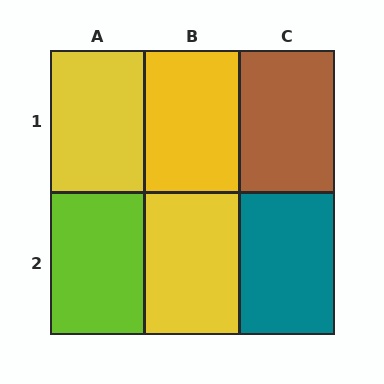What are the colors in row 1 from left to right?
Yellow, yellow, brown.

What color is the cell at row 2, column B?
Yellow.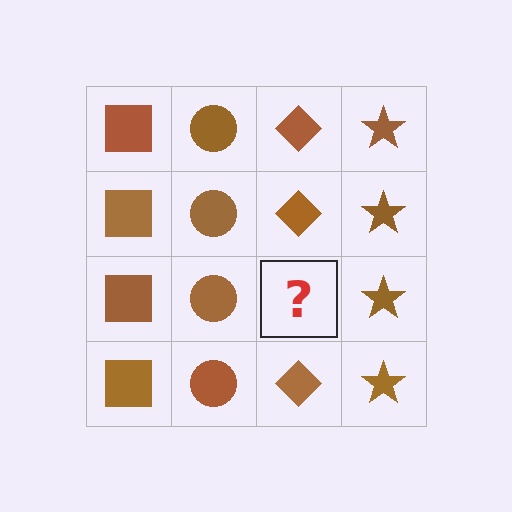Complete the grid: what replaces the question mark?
The question mark should be replaced with a brown diamond.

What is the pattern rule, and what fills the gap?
The rule is that each column has a consistent shape. The gap should be filled with a brown diamond.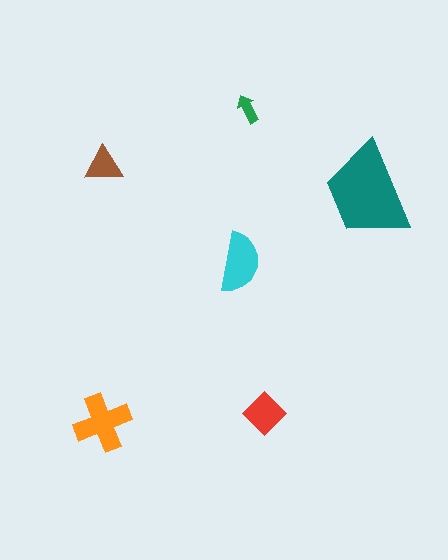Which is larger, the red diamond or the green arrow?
The red diamond.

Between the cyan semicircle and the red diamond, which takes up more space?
The cyan semicircle.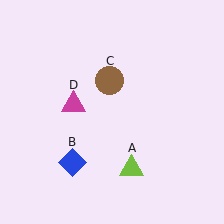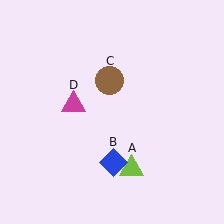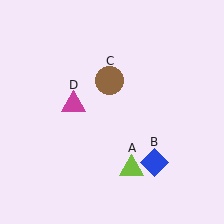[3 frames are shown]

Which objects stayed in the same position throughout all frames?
Lime triangle (object A) and brown circle (object C) and magenta triangle (object D) remained stationary.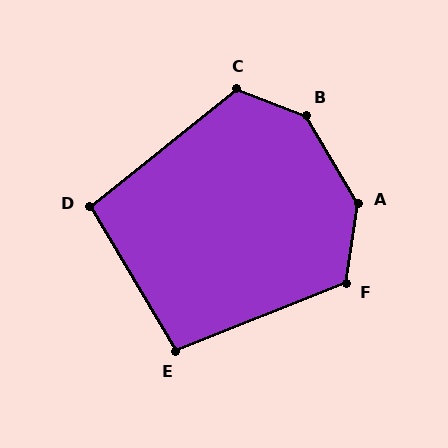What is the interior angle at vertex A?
Approximately 141 degrees (obtuse).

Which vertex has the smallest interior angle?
D, at approximately 98 degrees.